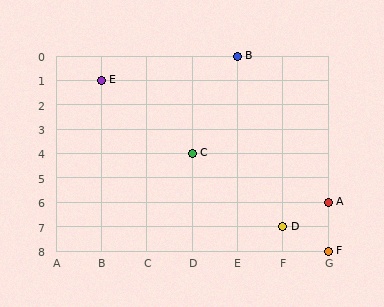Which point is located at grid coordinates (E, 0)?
Point B is at (E, 0).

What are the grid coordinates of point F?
Point F is at grid coordinates (G, 8).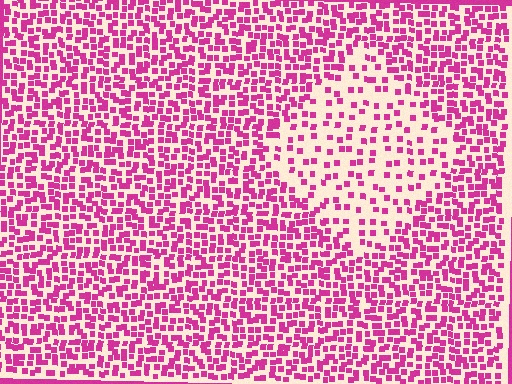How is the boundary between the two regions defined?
The boundary is defined by a change in element density (approximately 2.3x ratio). All elements are the same color, size, and shape.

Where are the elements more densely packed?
The elements are more densely packed outside the diamond boundary.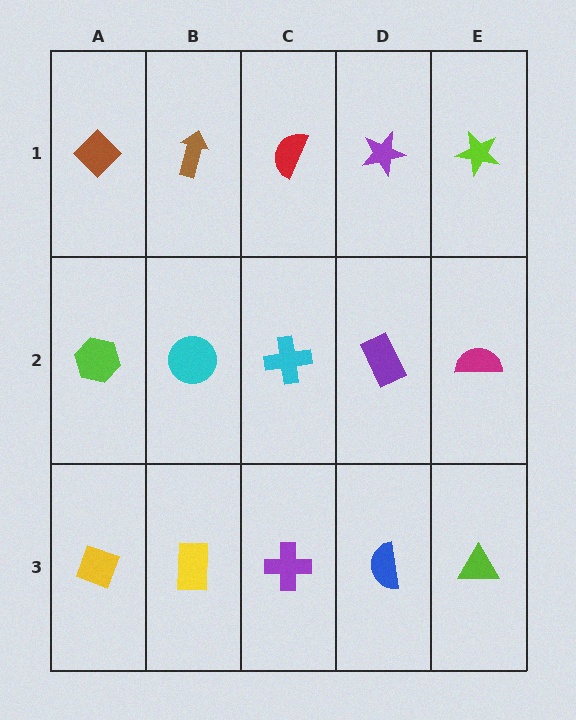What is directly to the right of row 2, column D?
A magenta semicircle.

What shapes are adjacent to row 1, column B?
A cyan circle (row 2, column B), a brown diamond (row 1, column A), a red semicircle (row 1, column C).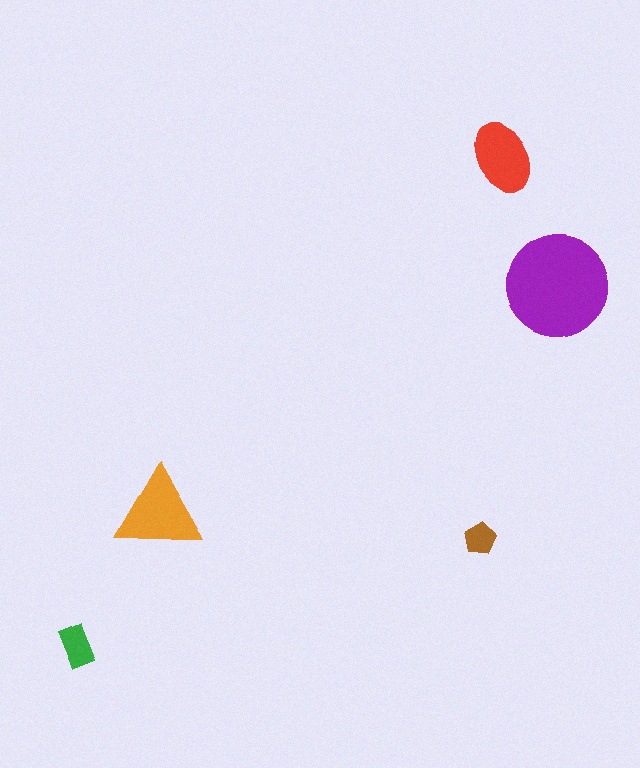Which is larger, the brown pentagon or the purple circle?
The purple circle.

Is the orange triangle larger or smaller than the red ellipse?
Larger.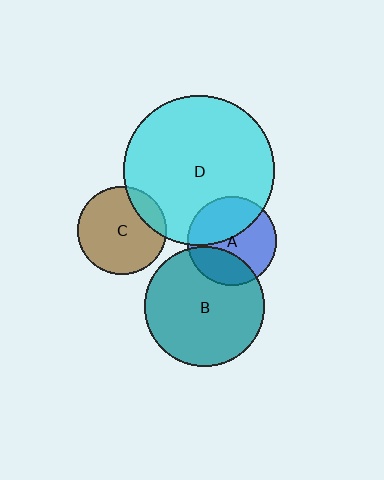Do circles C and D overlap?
Yes.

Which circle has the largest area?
Circle D (cyan).